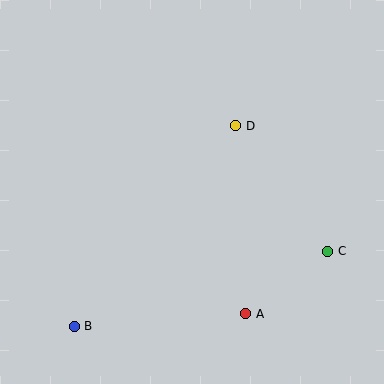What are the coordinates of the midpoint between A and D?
The midpoint between A and D is at (241, 220).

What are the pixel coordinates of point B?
Point B is at (74, 326).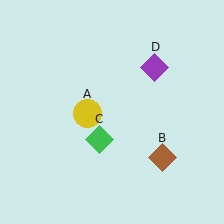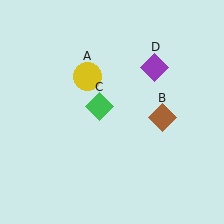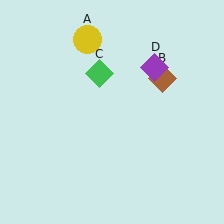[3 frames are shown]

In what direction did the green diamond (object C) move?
The green diamond (object C) moved up.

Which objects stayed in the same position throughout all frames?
Purple diamond (object D) remained stationary.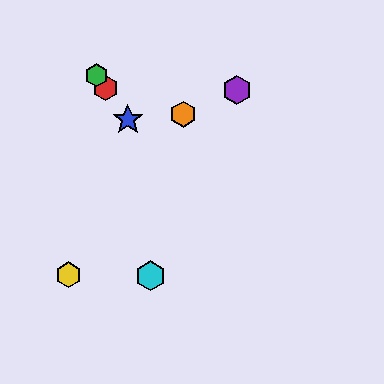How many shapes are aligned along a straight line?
3 shapes (the red hexagon, the blue star, the green hexagon) are aligned along a straight line.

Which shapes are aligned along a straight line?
The red hexagon, the blue star, the green hexagon are aligned along a straight line.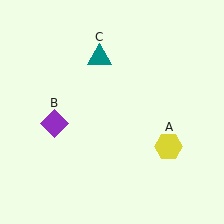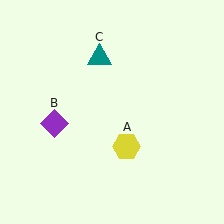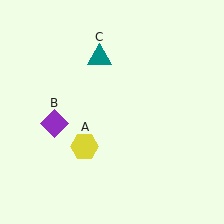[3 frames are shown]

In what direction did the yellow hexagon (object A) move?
The yellow hexagon (object A) moved left.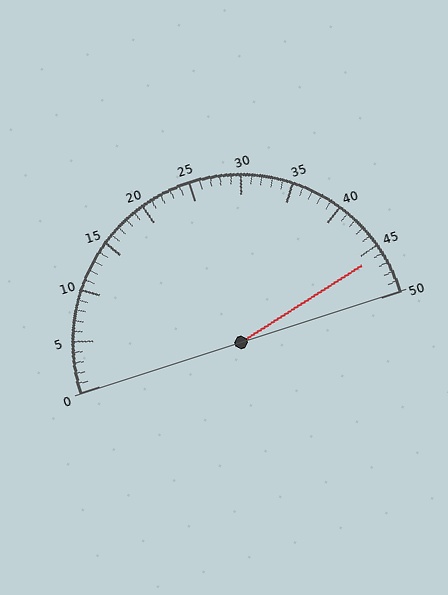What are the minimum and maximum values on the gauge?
The gauge ranges from 0 to 50.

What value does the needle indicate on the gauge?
The needle indicates approximately 46.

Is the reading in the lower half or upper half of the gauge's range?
The reading is in the upper half of the range (0 to 50).